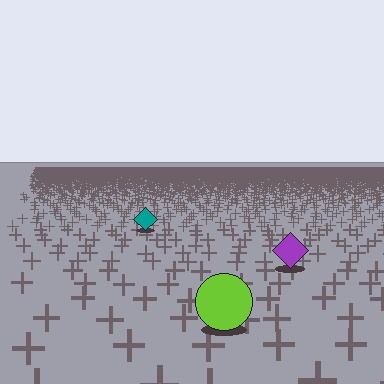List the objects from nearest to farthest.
From nearest to farthest: the lime circle, the purple diamond, the teal diamond.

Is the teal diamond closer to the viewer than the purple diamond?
No. The purple diamond is closer — you can tell from the texture gradient: the ground texture is coarser near it.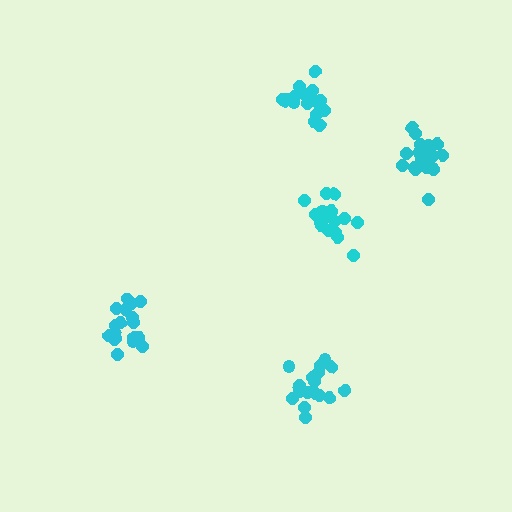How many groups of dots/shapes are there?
There are 5 groups.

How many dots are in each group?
Group 1: 20 dots, Group 2: 17 dots, Group 3: 18 dots, Group 4: 17 dots, Group 5: 19 dots (91 total).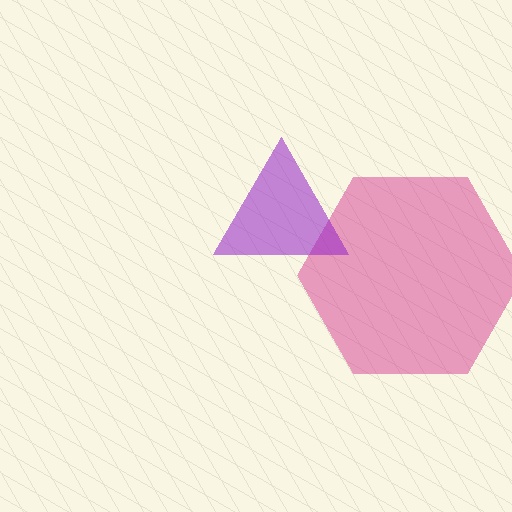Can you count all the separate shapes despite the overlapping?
Yes, there are 2 separate shapes.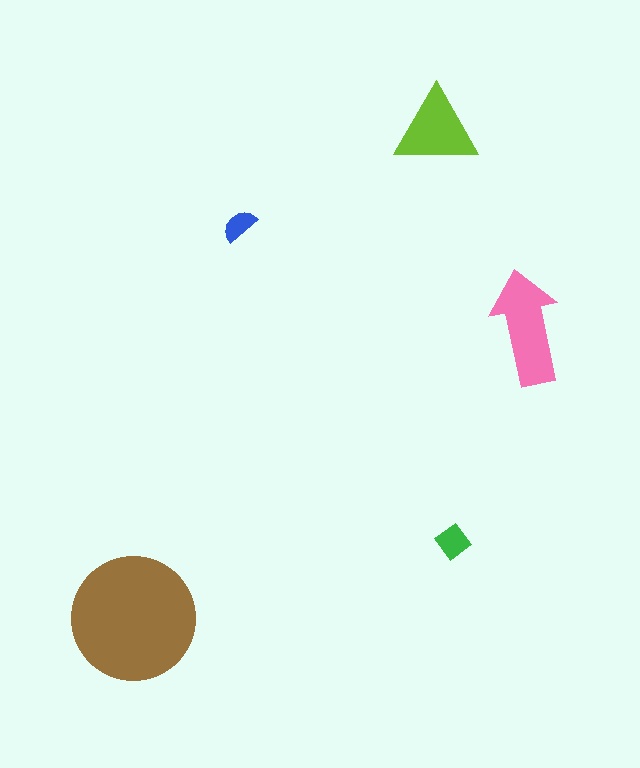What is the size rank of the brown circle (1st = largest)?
1st.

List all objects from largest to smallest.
The brown circle, the pink arrow, the lime triangle, the green diamond, the blue semicircle.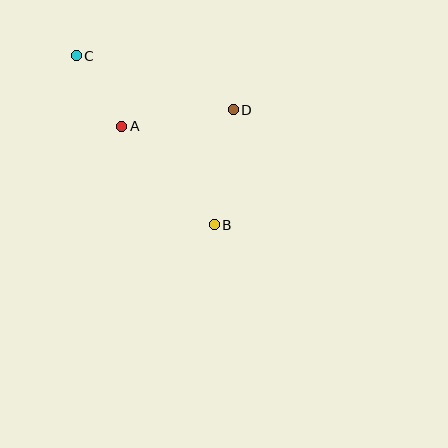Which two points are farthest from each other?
Points B and C are farthest from each other.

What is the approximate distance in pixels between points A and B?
The distance between A and B is approximately 135 pixels.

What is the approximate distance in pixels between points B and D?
The distance between B and D is approximately 117 pixels.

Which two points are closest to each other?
Points A and C are closest to each other.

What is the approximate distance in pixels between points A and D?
The distance between A and D is approximately 113 pixels.